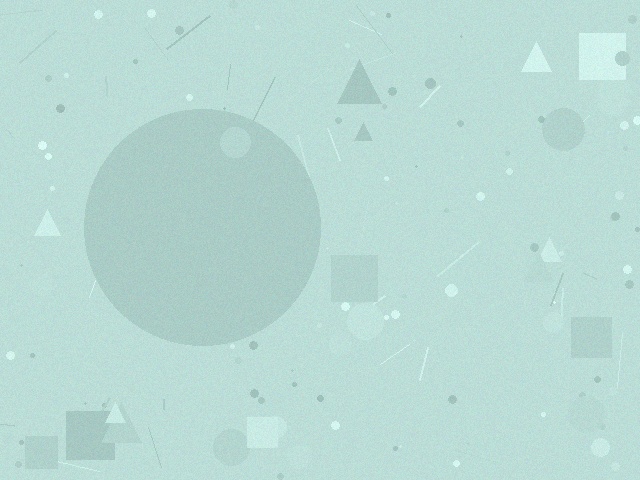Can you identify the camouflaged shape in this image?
The camouflaged shape is a circle.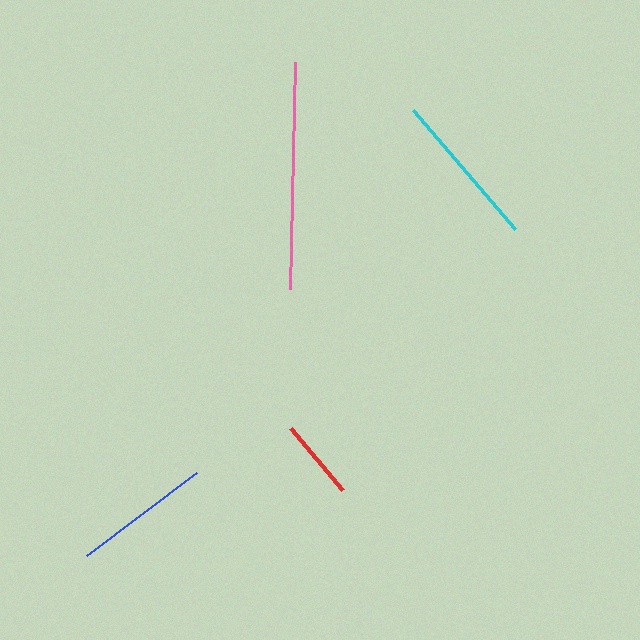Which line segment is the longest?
The pink line is the longest at approximately 227 pixels.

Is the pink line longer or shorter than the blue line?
The pink line is longer than the blue line.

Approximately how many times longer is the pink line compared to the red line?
The pink line is approximately 2.8 times the length of the red line.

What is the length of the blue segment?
The blue segment is approximately 138 pixels long.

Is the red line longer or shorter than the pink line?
The pink line is longer than the red line.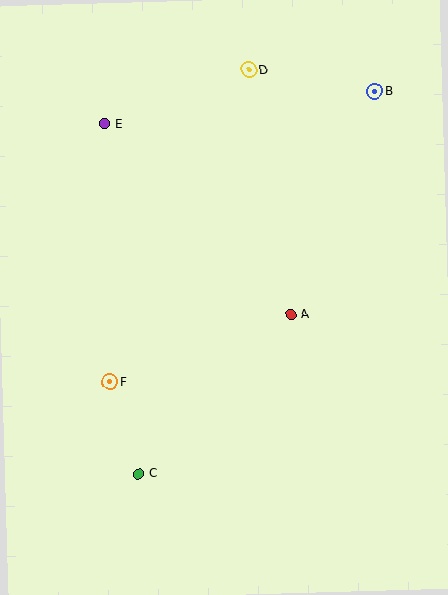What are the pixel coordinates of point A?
Point A is at (291, 315).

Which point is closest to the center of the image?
Point A at (291, 315) is closest to the center.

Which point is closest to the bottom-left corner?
Point C is closest to the bottom-left corner.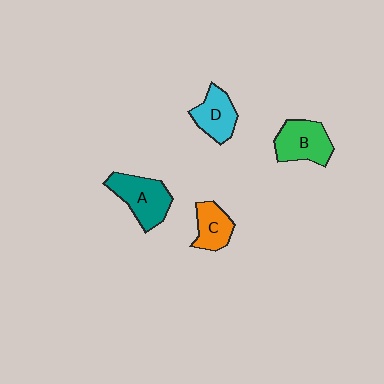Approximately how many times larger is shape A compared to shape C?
Approximately 1.5 times.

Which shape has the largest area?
Shape A (teal).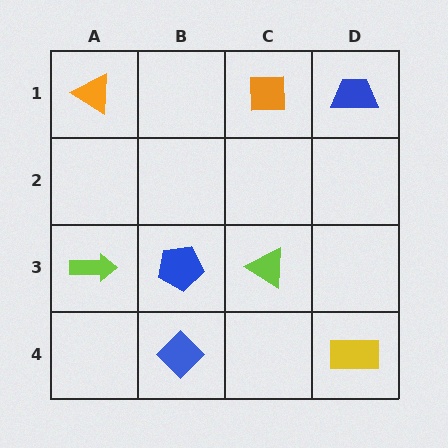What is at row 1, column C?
An orange square.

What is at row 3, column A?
A lime arrow.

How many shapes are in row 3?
3 shapes.